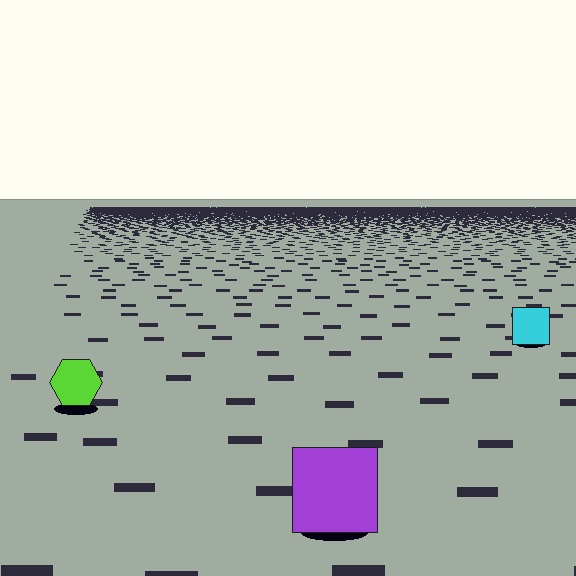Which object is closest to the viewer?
The purple square is closest. The texture marks near it are larger and more spread out.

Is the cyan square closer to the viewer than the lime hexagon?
No. The lime hexagon is closer — you can tell from the texture gradient: the ground texture is coarser near it.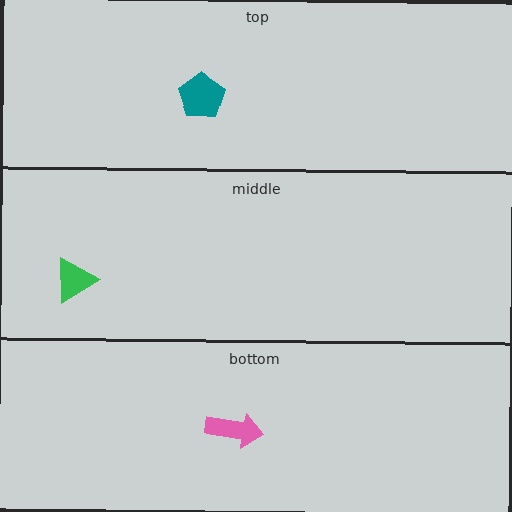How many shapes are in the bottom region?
1.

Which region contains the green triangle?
The middle region.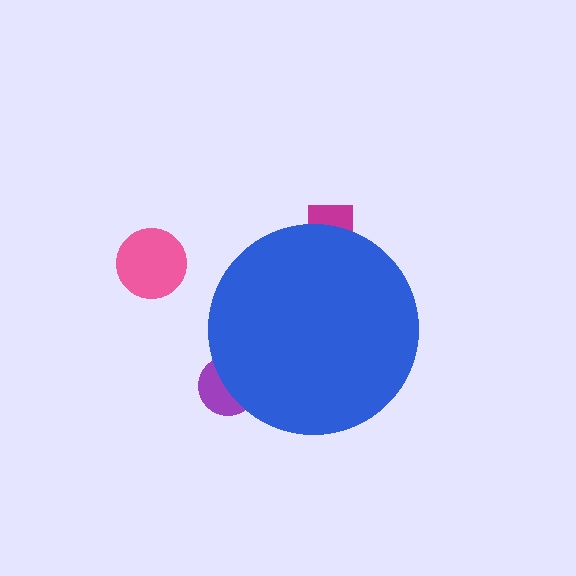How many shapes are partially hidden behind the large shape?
2 shapes are partially hidden.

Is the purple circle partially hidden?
Yes, the purple circle is partially hidden behind the blue circle.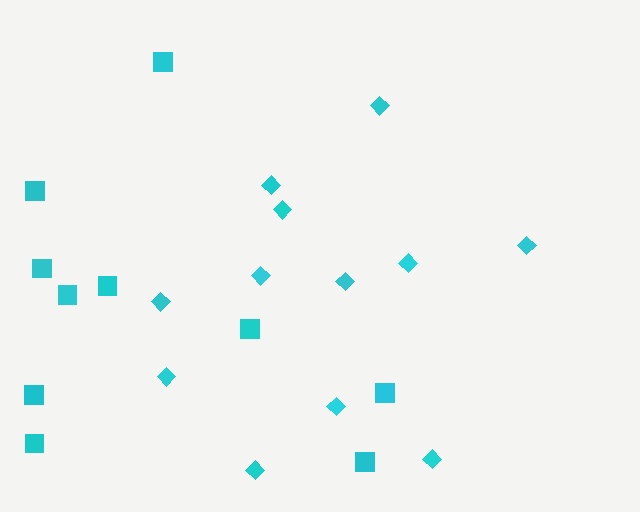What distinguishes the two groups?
There are 2 groups: one group of diamonds (12) and one group of squares (10).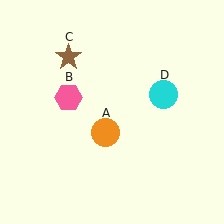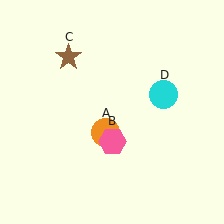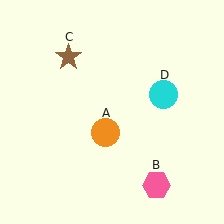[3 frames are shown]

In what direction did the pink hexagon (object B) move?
The pink hexagon (object B) moved down and to the right.